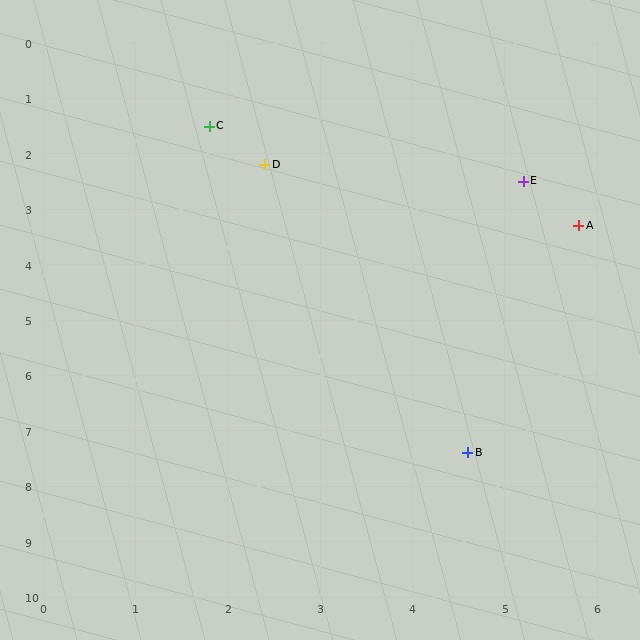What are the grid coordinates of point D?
Point D is at approximately (2.4, 2.2).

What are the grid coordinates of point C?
Point C is at approximately (1.8, 1.5).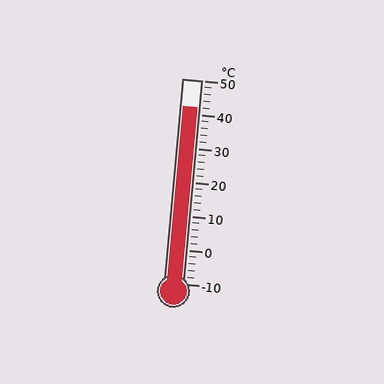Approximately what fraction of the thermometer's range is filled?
The thermometer is filled to approximately 85% of its range.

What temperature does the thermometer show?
The thermometer shows approximately 42°C.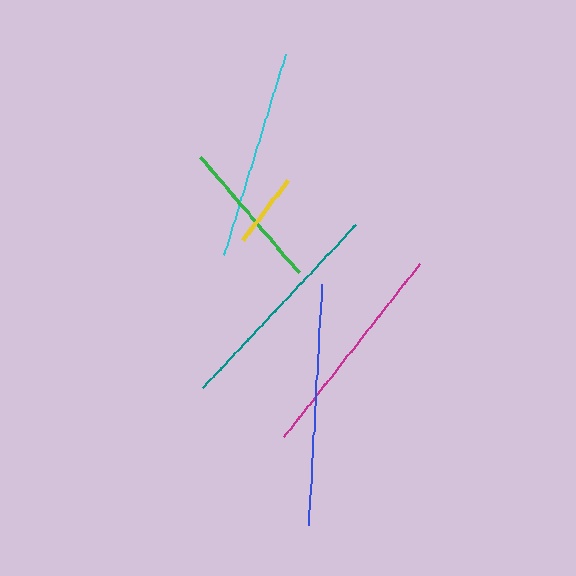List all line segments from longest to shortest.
From longest to shortest: blue, teal, magenta, cyan, green, yellow.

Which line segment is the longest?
The blue line is the longest at approximately 240 pixels.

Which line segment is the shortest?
The yellow line is the shortest at approximately 75 pixels.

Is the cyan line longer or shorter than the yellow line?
The cyan line is longer than the yellow line.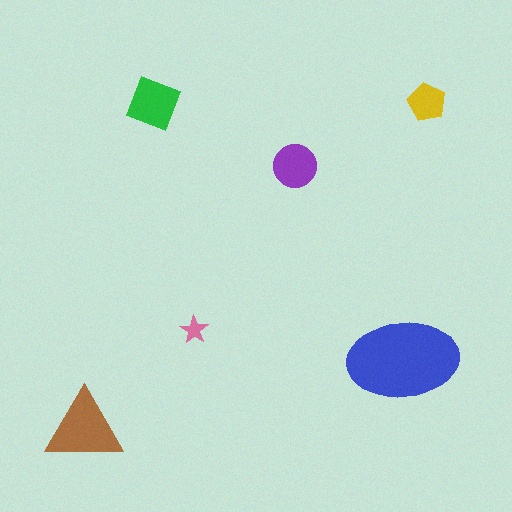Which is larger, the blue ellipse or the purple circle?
The blue ellipse.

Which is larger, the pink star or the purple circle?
The purple circle.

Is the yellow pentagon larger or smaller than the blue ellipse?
Smaller.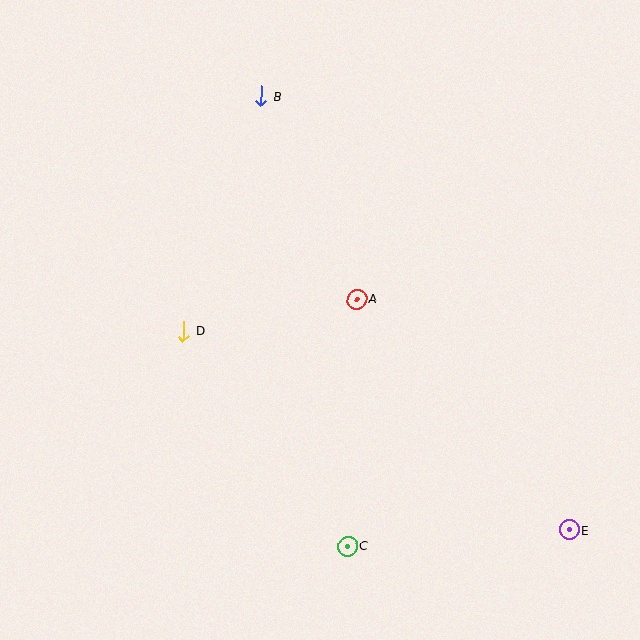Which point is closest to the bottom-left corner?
Point D is closest to the bottom-left corner.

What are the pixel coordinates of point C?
Point C is at (348, 546).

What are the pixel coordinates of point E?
Point E is at (569, 530).